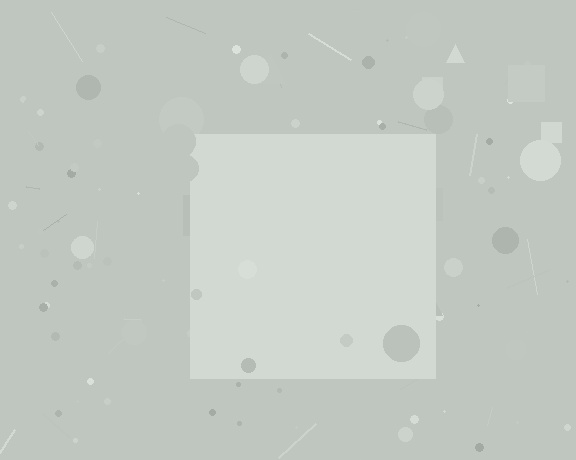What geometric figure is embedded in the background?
A square is embedded in the background.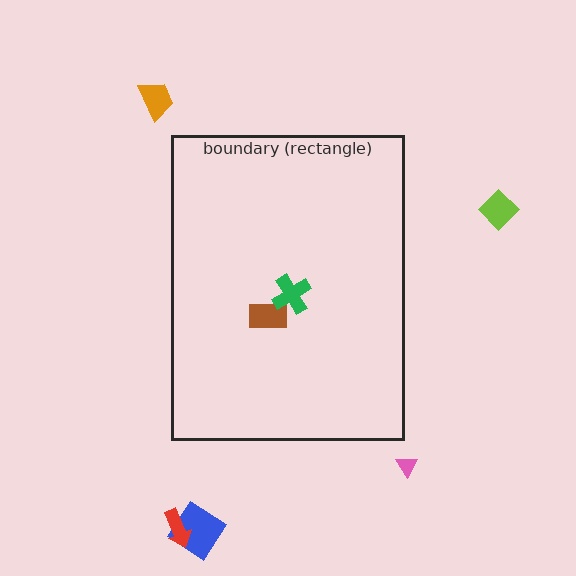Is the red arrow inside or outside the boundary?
Outside.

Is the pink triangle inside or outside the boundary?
Outside.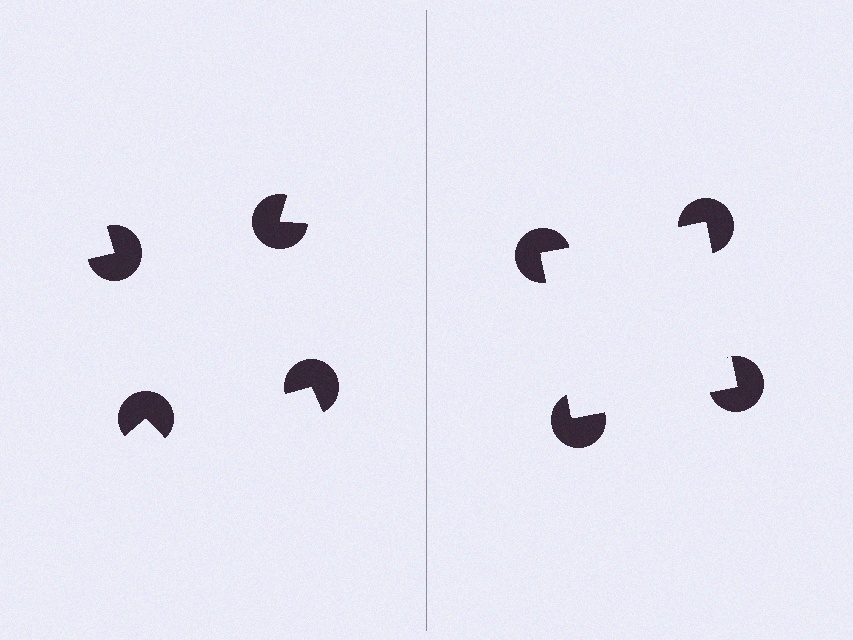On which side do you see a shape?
An illusory square appears on the right side. On the left side the wedge cuts are rotated, so no coherent shape forms.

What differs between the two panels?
The pac-man discs are positioned identically on both sides; only the wedge orientations differ. On the right they align to a square; on the left they are misaligned.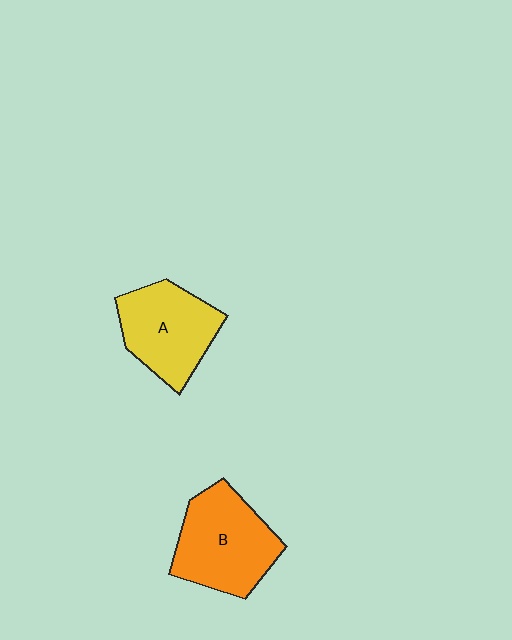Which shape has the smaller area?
Shape A (yellow).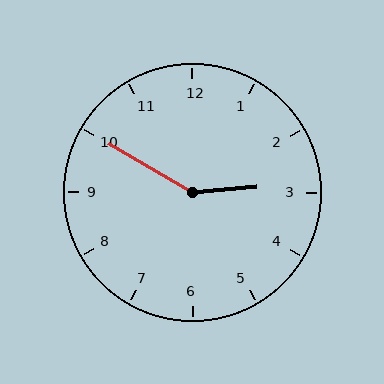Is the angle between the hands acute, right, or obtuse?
It is obtuse.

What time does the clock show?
2:50.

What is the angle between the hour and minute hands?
Approximately 145 degrees.